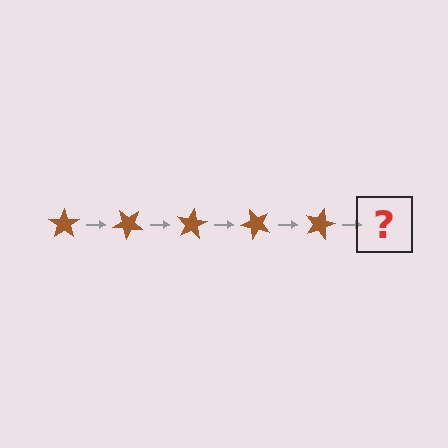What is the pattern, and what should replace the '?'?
The pattern is that the star rotates 40 degrees each step. The '?' should be a brown star rotated 200 degrees.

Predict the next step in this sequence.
The next step is a brown star rotated 200 degrees.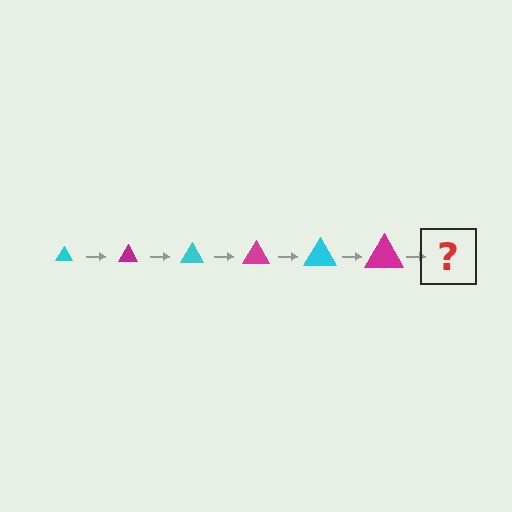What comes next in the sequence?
The next element should be a cyan triangle, larger than the previous one.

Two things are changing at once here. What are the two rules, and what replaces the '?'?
The two rules are that the triangle grows larger each step and the color cycles through cyan and magenta. The '?' should be a cyan triangle, larger than the previous one.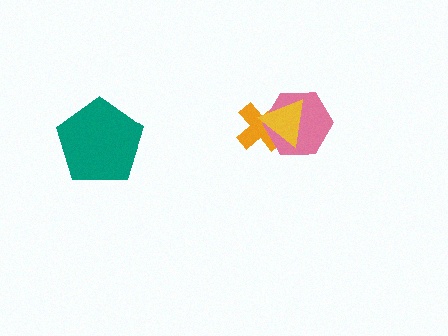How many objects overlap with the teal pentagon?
0 objects overlap with the teal pentagon.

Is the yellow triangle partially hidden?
No, no other shape covers it.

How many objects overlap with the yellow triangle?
2 objects overlap with the yellow triangle.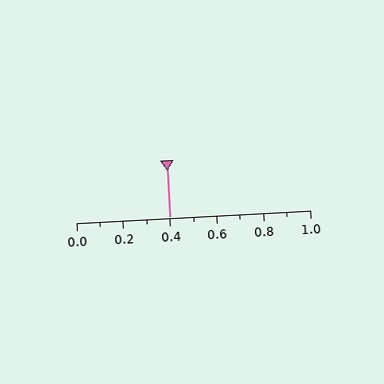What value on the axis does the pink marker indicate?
The marker indicates approximately 0.4.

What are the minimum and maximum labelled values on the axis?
The axis runs from 0.0 to 1.0.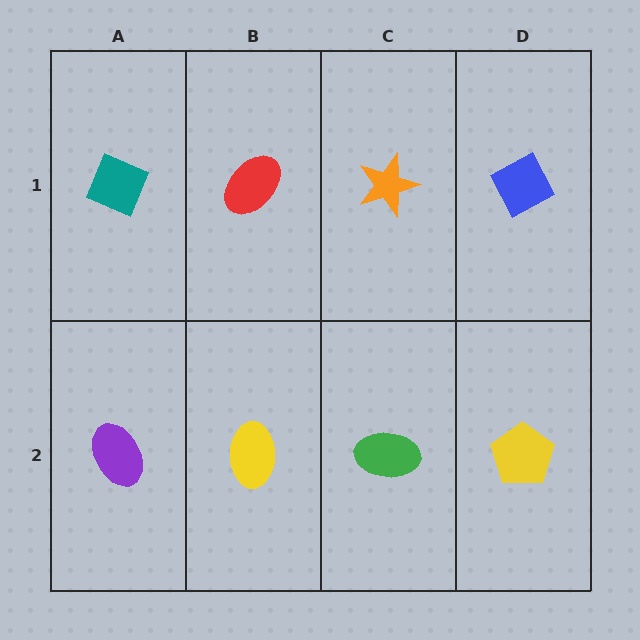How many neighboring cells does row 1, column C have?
3.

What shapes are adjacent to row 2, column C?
An orange star (row 1, column C), a yellow ellipse (row 2, column B), a yellow pentagon (row 2, column D).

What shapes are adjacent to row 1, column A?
A purple ellipse (row 2, column A), a red ellipse (row 1, column B).